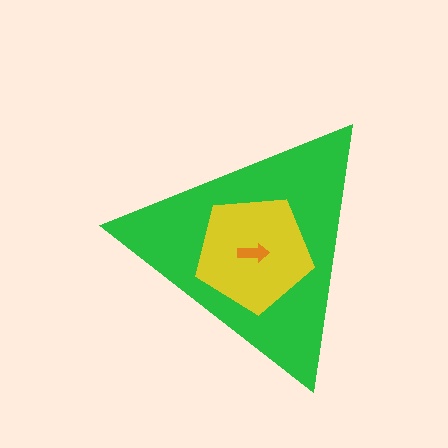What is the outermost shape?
The green triangle.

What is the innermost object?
The orange arrow.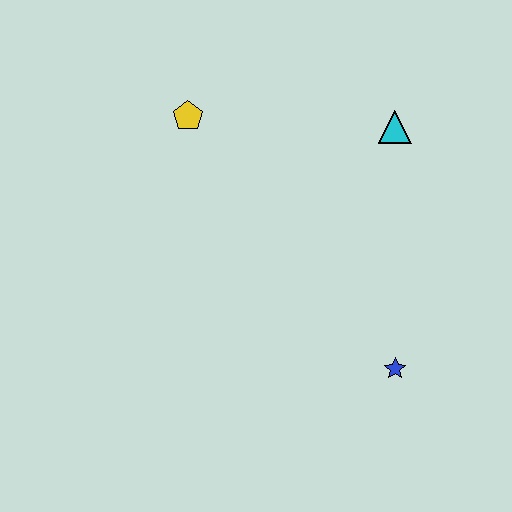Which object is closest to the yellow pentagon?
The cyan triangle is closest to the yellow pentagon.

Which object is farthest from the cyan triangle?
The blue star is farthest from the cyan triangle.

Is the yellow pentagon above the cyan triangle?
Yes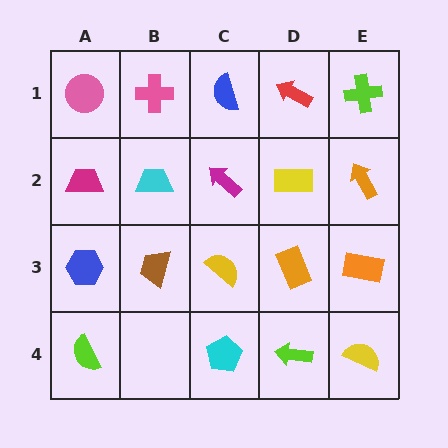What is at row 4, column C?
A cyan pentagon.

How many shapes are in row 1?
5 shapes.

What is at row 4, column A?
A lime semicircle.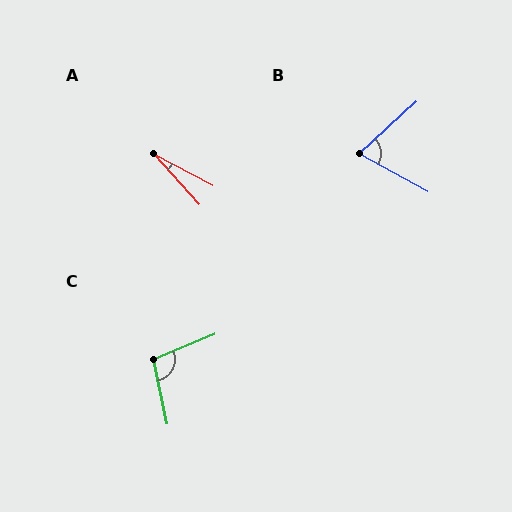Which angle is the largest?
C, at approximately 101 degrees.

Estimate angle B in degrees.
Approximately 71 degrees.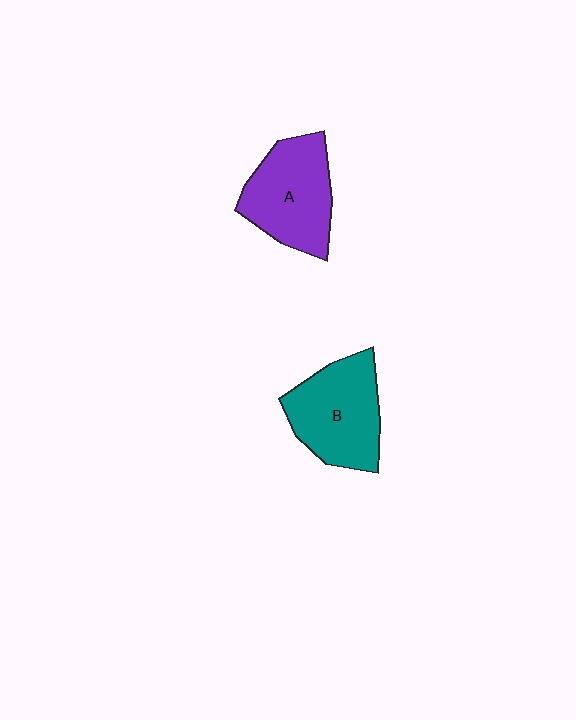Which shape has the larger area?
Shape B (teal).